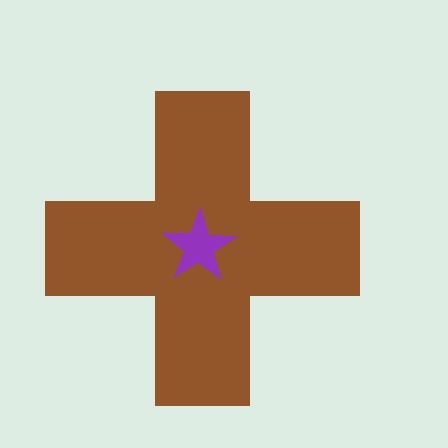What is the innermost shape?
The purple star.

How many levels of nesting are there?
2.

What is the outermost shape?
The brown cross.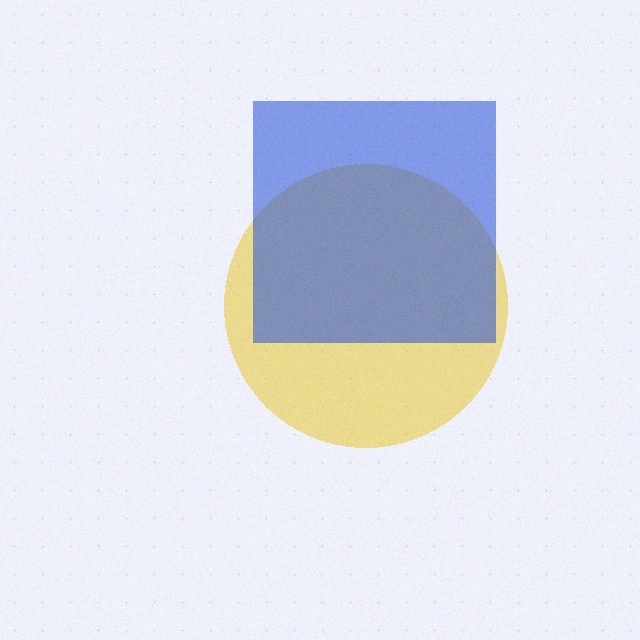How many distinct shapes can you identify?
There are 2 distinct shapes: a yellow circle, a blue square.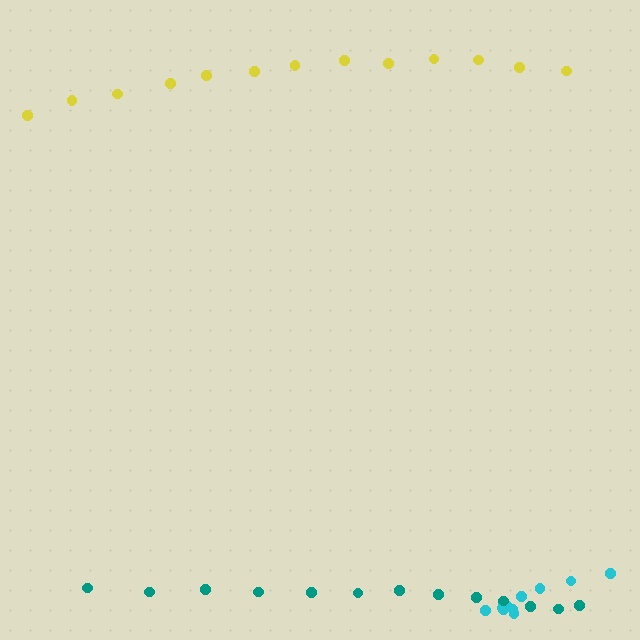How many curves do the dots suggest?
There are 3 distinct paths.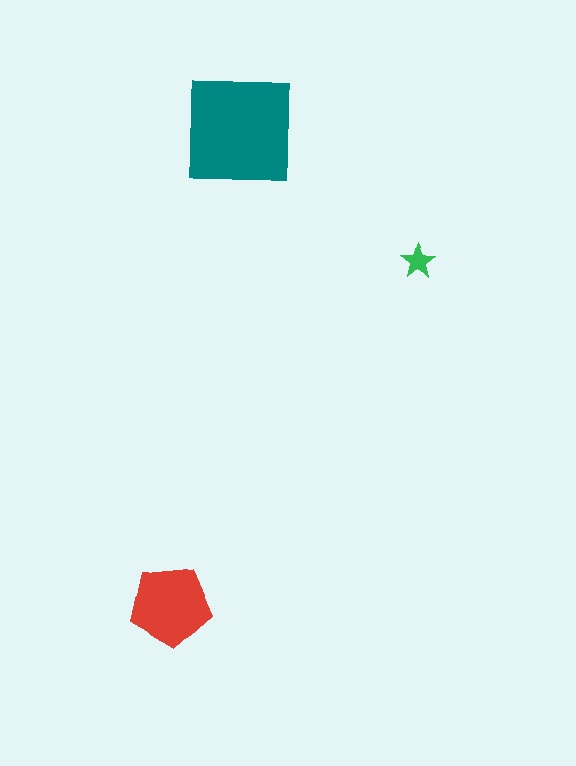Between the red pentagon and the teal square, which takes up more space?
The teal square.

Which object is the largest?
The teal square.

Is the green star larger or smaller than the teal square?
Smaller.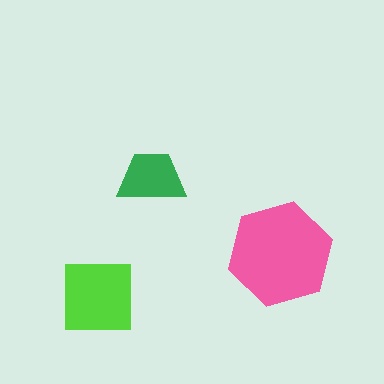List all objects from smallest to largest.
The green trapezoid, the lime square, the pink hexagon.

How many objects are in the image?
There are 3 objects in the image.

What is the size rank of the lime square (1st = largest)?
2nd.